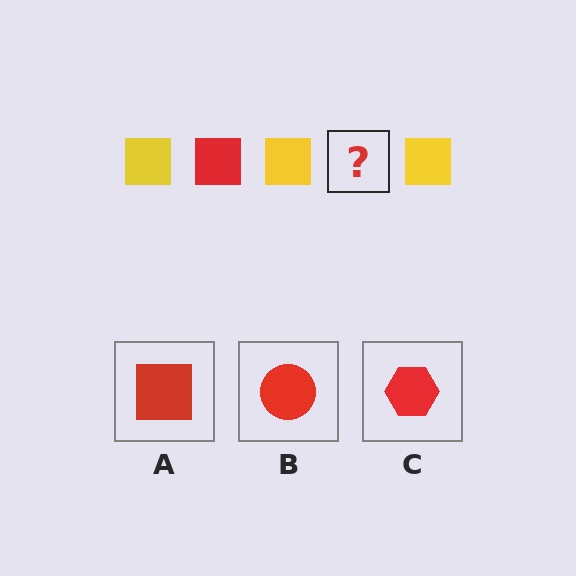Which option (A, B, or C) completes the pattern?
A.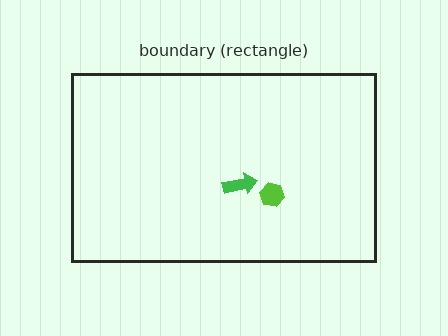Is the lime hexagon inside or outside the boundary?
Inside.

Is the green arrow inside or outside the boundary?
Inside.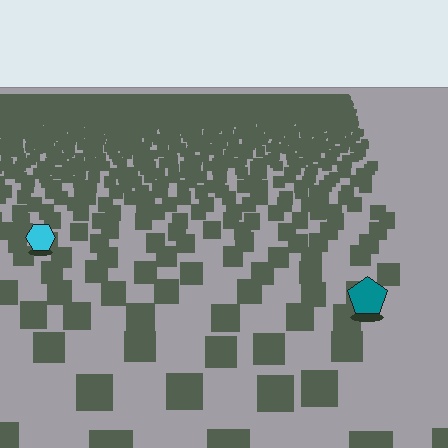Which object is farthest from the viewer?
The cyan hexagon is farthest from the viewer. It appears smaller and the ground texture around it is denser.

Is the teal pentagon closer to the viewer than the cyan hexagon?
Yes. The teal pentagon is closer — you can tell from the texture gradient: the ground texture is coarser near it.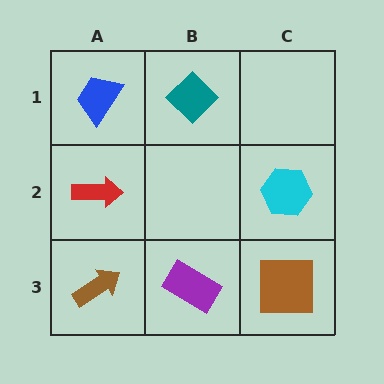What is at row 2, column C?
A cyan hexagon.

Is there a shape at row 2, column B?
No, that cell is empty.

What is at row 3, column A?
A brown arrow.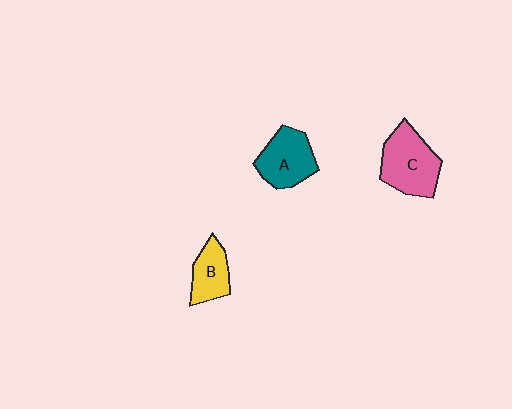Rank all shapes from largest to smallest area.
From largest to smallest: C (pink), A (teal), B (yellow).